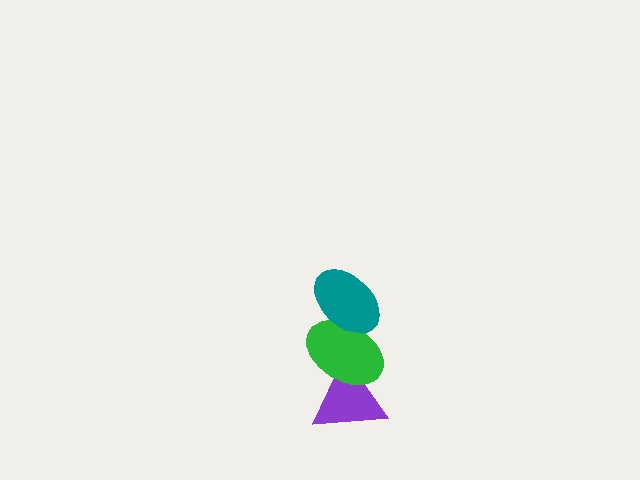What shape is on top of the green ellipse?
The teal ellipse is on top of the green ellipse.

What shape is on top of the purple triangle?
The green ellipse is on top of the purple triangle.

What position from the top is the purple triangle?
The purple triangle is 3rd from the top.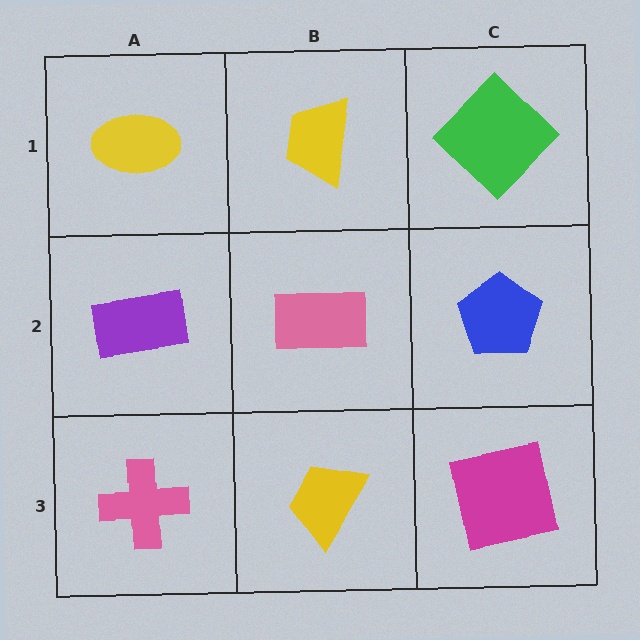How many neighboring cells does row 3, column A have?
2.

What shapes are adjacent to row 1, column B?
A pink rectangle (row 2, column B), a yellow ellipse (row 1, column A), a green diamond (row 1, column C).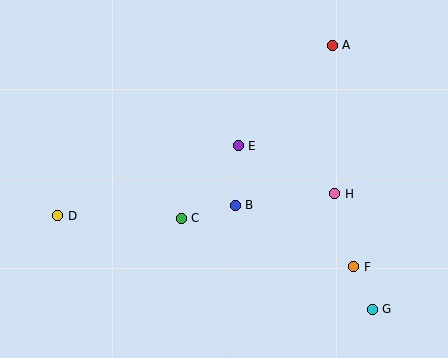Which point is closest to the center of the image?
Point B at (235, 205) is closest to the center.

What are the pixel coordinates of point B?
Point B is at (235, 205).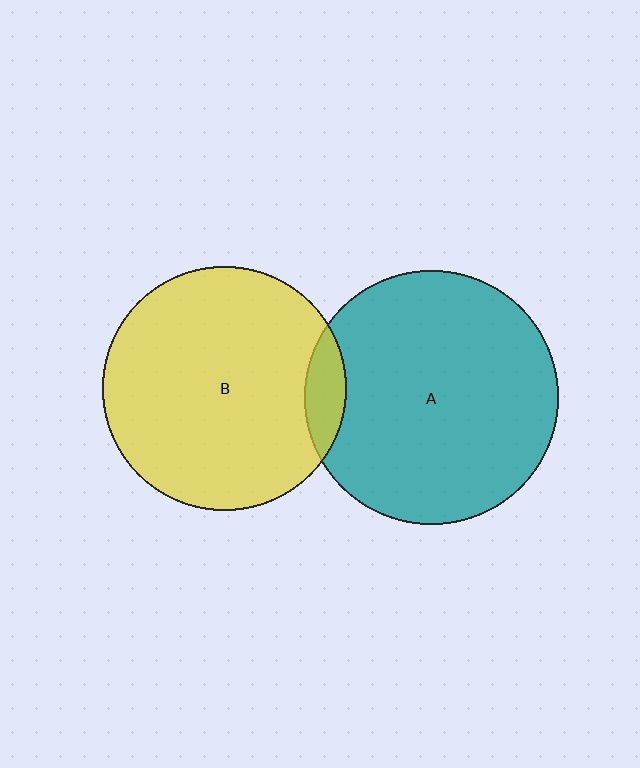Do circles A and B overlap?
Yes.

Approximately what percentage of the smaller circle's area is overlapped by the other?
Approximately 10%.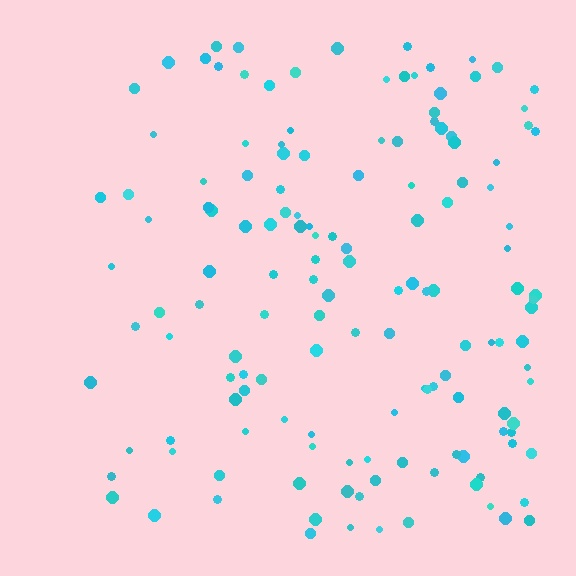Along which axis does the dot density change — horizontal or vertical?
Horizontal.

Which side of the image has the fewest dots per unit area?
The left.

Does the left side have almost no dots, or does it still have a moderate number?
Still a moderate number, just noticeably fewer than the right.